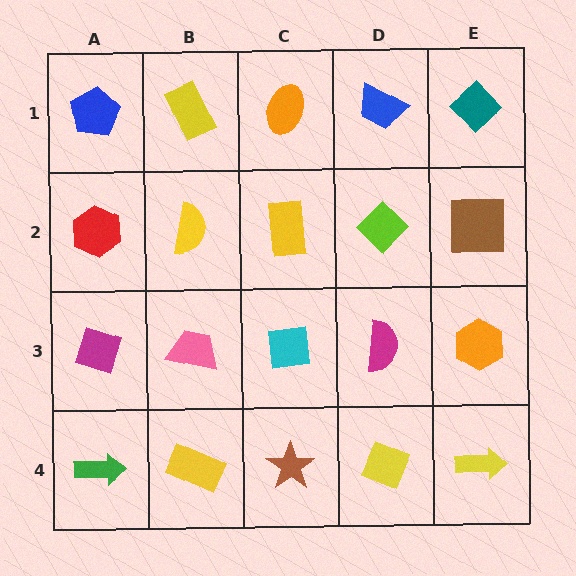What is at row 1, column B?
A yellow rectangle.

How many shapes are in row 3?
5 shapes.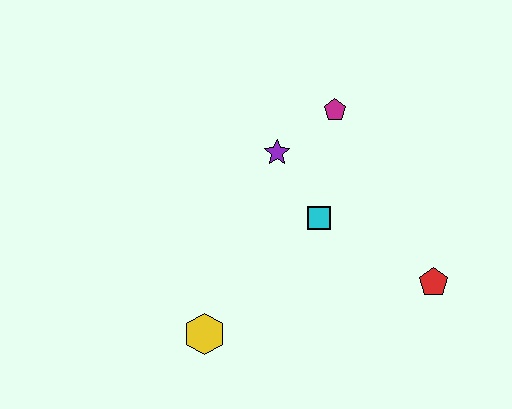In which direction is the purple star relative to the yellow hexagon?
The purple star is above the yellow hexagon.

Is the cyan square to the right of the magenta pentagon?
No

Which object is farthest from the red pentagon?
The yellow hexagon is farthest from the red pentagon.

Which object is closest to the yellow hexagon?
The cyan square is closest to the yellow hexagon.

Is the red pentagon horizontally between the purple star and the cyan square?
No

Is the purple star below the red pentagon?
No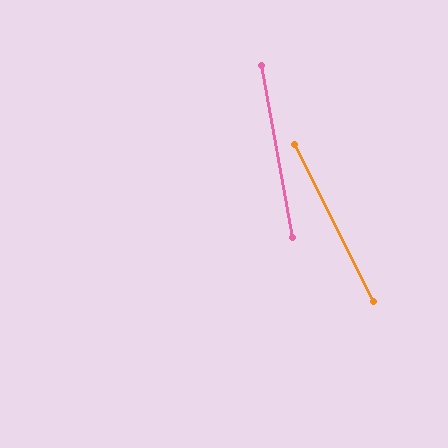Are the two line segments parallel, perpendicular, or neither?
Neither parallel nor perpendicular — they differ by about 16°.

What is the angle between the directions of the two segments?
Approximately 16 degrees.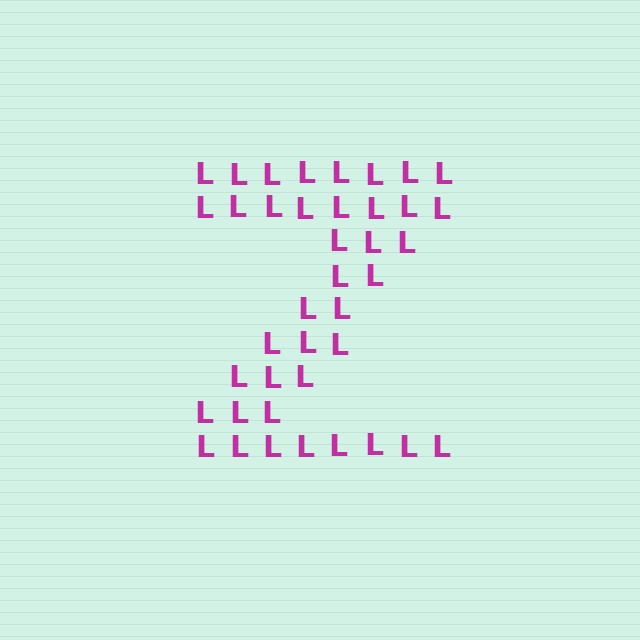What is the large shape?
The large shape is the letter Z.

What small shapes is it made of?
It is made of small letter L's.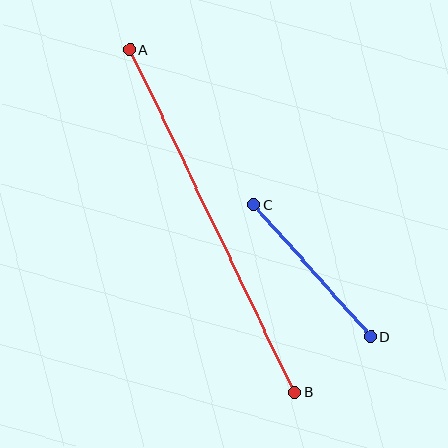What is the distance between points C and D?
The distance is approximately 176 pixels.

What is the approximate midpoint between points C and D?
The midpoint is at approximately (312, 271) pixels.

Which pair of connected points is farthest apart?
Points A and B are farthest apart.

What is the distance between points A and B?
The distance is approximately 380 pixels.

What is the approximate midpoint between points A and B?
The midpoint is at approximately (212, 221) pixels.